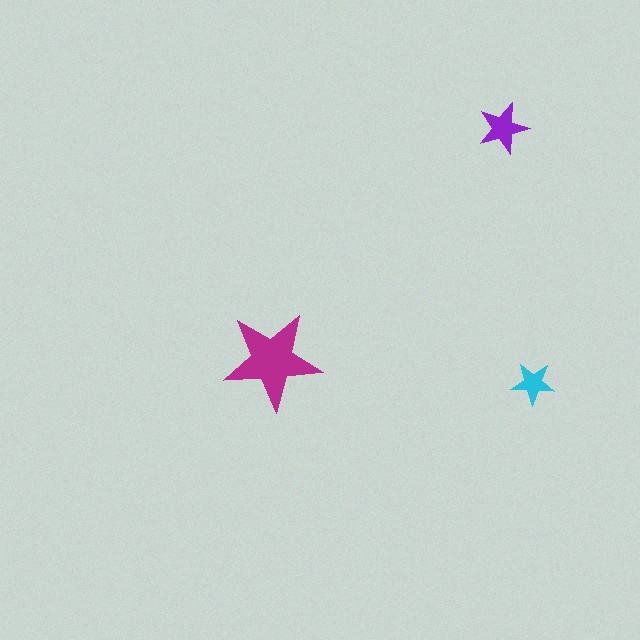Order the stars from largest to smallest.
the magenta one, the purple one, the cyan one.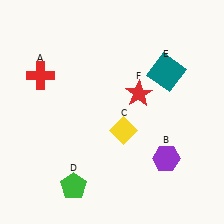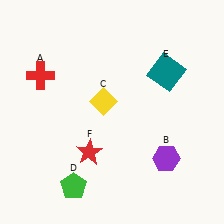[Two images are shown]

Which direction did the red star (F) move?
The red star (F) moved down.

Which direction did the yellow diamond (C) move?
The yellow diamond (C) moved up.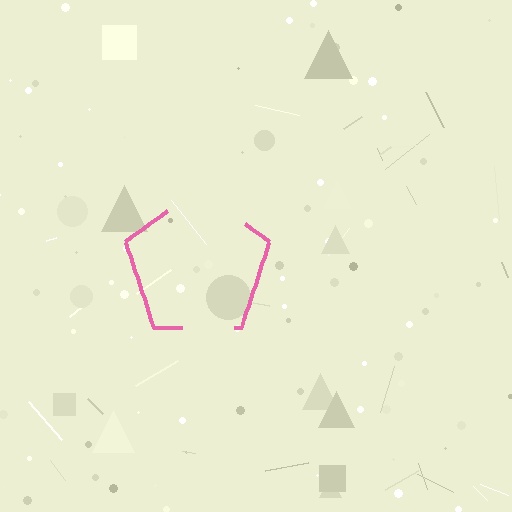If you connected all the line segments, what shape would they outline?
They would outline a pentagon.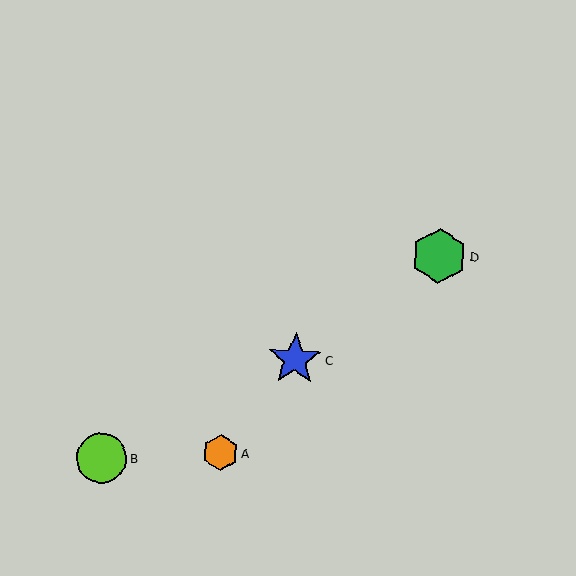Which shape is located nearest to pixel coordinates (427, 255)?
The green hexagon (labeled D) at (439, 256) is nearest to that location.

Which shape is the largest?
The green hexagon (labeled D) is the largest.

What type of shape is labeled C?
Shape C is a blue star.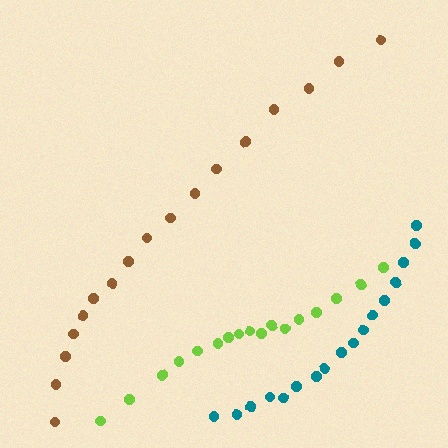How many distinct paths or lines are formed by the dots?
There are 3 distinct paths.